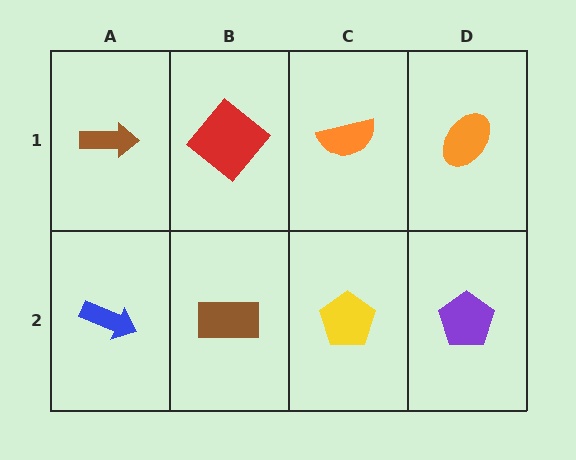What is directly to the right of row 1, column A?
A red diamond.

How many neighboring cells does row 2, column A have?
2.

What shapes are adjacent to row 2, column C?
An orange semicircle (row 1, column C), a brown rectangle (row 2, column B), a purple pentagon (row 2, column D).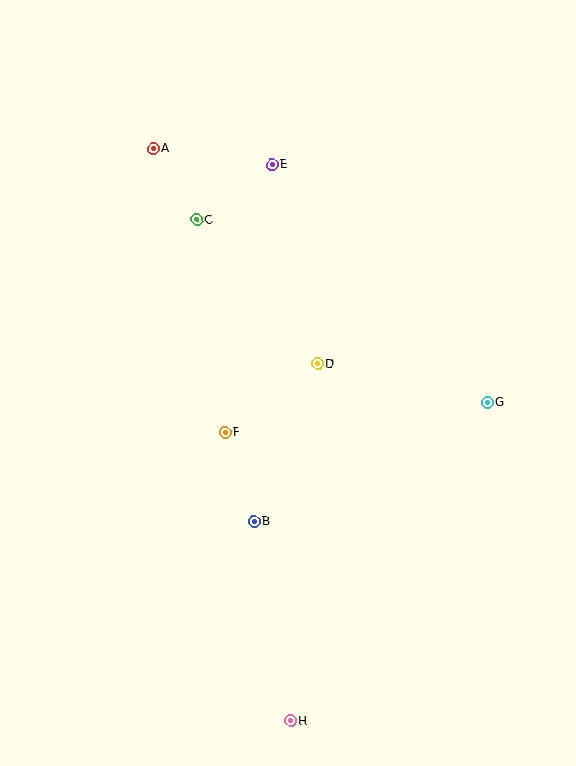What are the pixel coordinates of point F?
Point F is at (225, 432).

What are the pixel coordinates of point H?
Point H is at (291, 721).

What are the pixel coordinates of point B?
Point B is at (254, 522).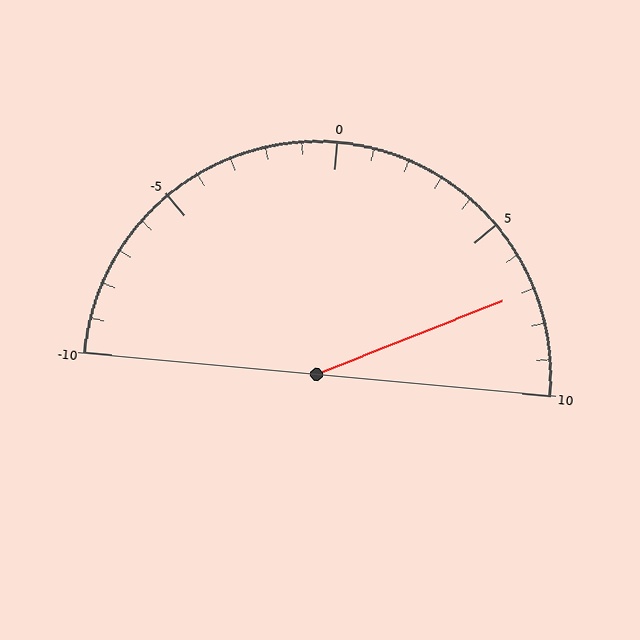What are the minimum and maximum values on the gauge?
The gauge ranges from -10 to 10.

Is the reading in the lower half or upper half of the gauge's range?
The reading is in the upper half of the range (-10 to 10).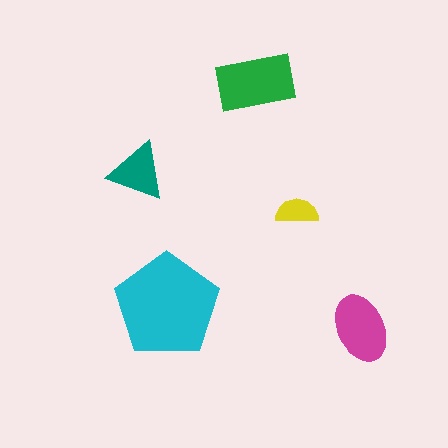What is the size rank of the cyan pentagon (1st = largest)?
1st.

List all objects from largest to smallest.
The cyan pentagon, the green rectangle, the magenta ellipse, the teal triangle, the yellow semicircle.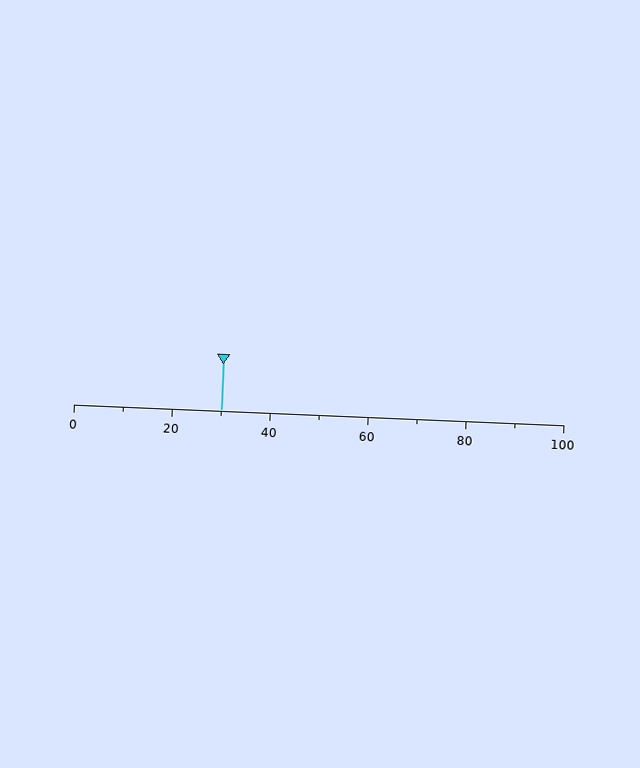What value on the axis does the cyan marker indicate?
The marker indicates approximately 30.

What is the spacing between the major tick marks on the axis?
The major ticks are spaced 20 apart.